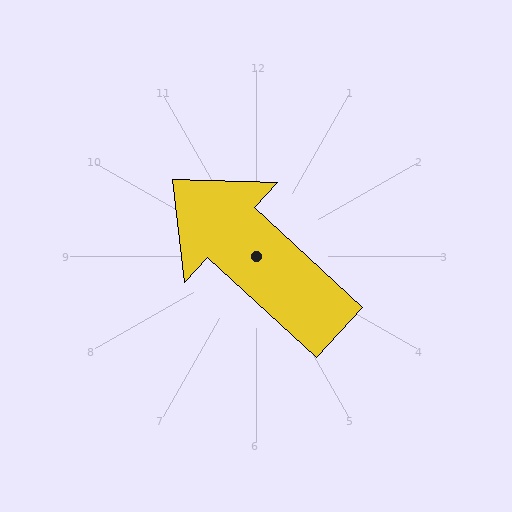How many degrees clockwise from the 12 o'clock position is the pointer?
Approximately 313 degrees.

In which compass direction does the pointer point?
Northwest.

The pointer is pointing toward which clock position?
Roughly 10 o'clock.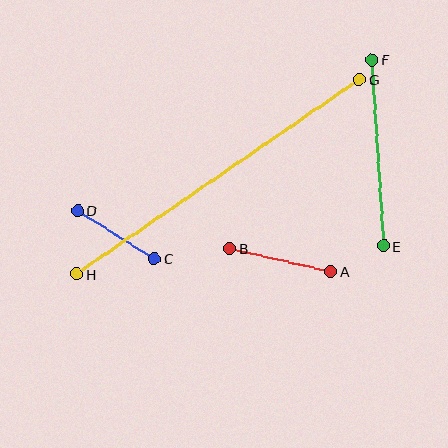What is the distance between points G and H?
The distance is approximately 343 pixels.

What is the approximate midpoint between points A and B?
The midpoint is at approximately (281, 260) pixels.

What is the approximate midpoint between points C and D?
The midpoint is at approximately (116, 235) pixels.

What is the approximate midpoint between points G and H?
The midpoint is at approximately (218, 177) pixels.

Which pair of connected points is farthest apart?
Points G and H are farthest apart.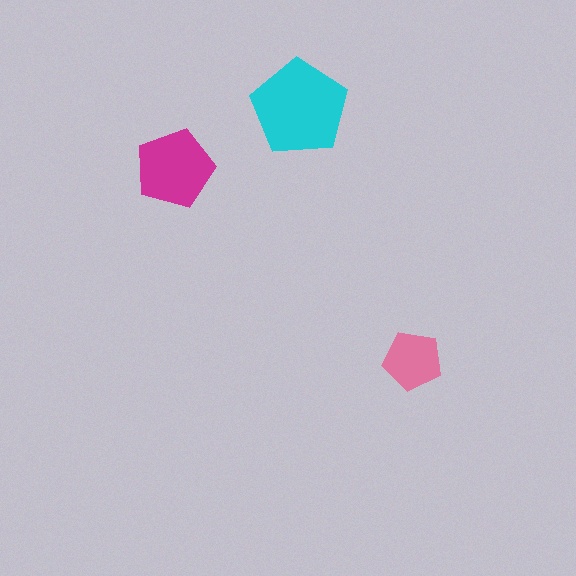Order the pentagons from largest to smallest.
the cyan one, the magenta one, the pink one.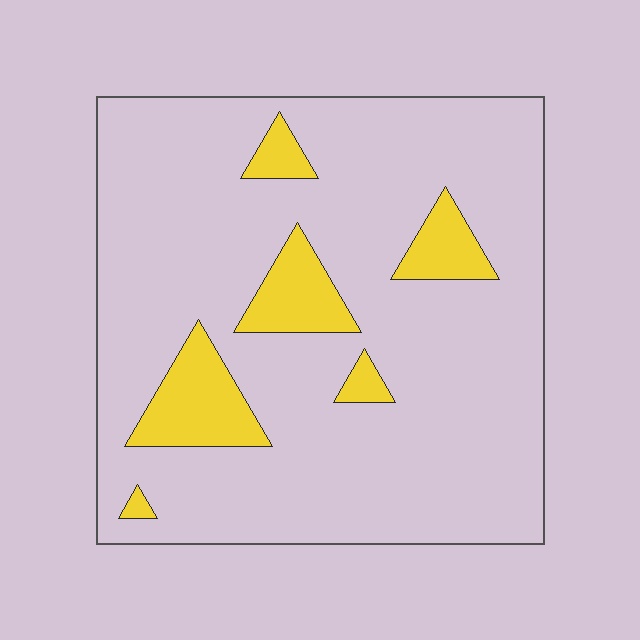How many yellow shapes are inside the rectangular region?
6.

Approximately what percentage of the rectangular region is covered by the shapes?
Approximately 15%.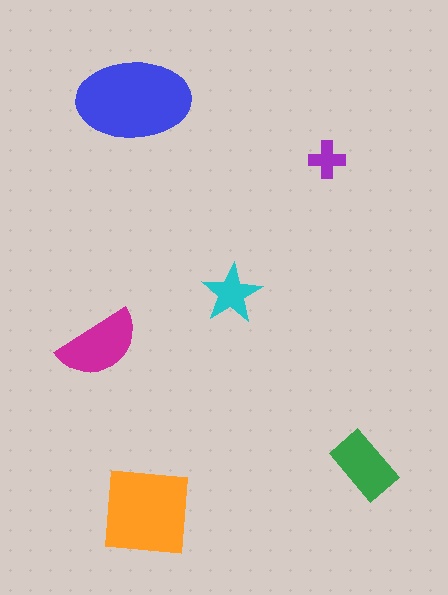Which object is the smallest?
The purple cross.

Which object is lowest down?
The orange square is bottommost.